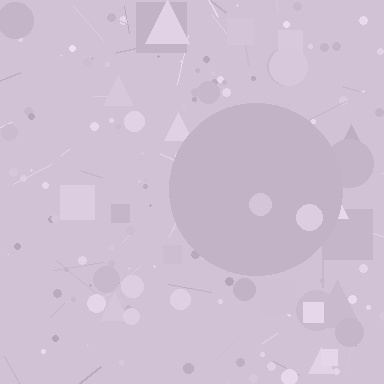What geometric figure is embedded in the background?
A circle is embedded in the background.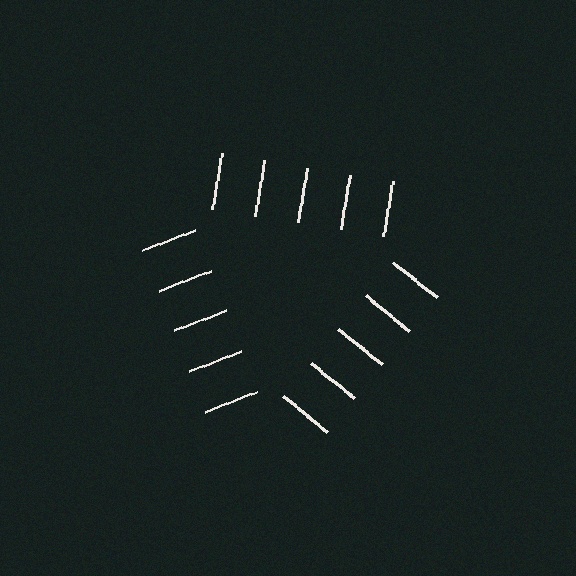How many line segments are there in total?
15 — 5 along each of the 3 edges.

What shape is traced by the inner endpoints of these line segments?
An illusory triangle — the line segments terminate on its edges but no continuous stroke is drawn.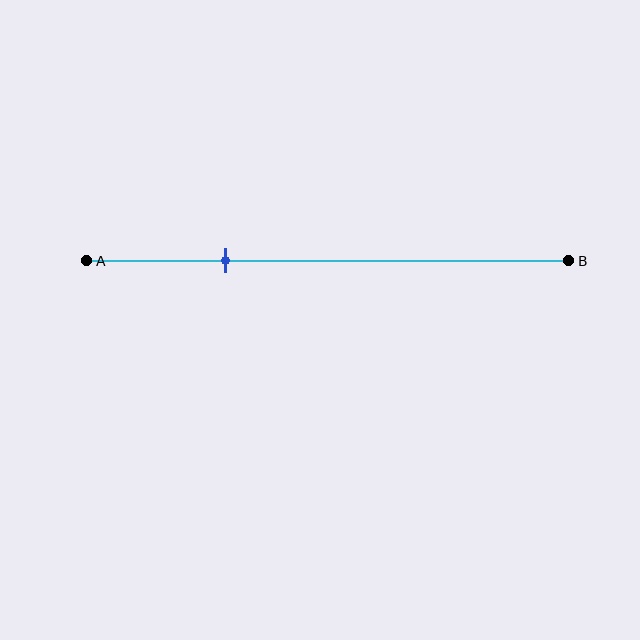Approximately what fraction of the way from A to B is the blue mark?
The blue mark is approximately 30% of the way from A to B.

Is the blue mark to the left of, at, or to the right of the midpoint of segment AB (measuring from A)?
The blue mark is to the left of the midpoint of segment AB.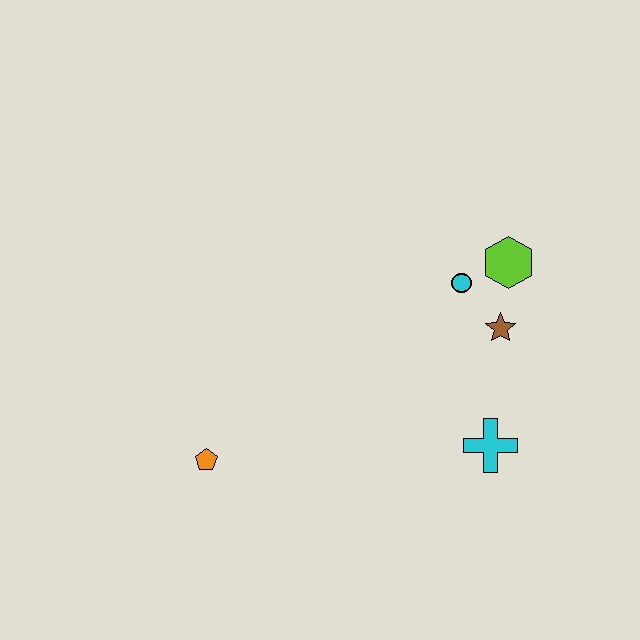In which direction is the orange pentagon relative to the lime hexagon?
The orange pentagon is to the left of the lime hexagon.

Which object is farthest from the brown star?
The orange pentagon is farthest from the brown star.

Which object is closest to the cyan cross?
The brown star is closest to the cyan cross.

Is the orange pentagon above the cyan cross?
No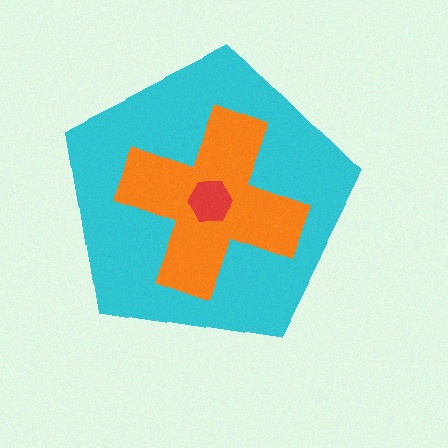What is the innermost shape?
The red hexagon.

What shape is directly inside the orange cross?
The red hexagon.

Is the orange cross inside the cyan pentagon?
Yes.